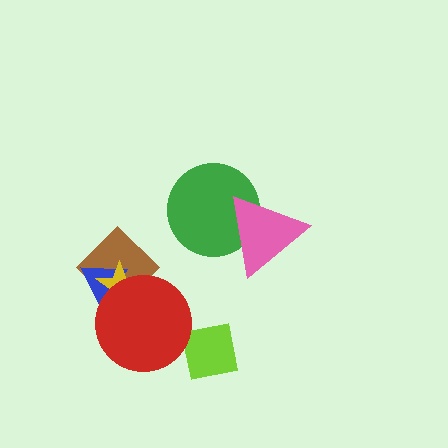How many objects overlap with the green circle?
1 object overlaps with the green circle.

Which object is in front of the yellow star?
The red circle is in front of the yellow star.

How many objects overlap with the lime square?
1 object overlaps with the lime square.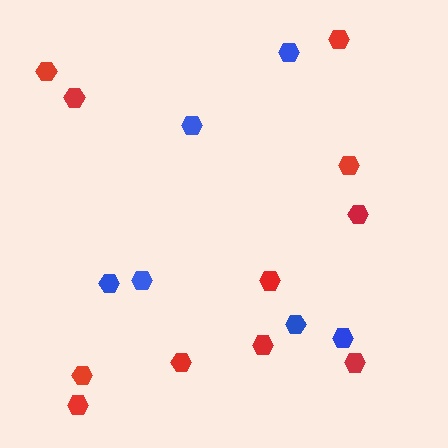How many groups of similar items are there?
There are 2 groups: one group of blue hexagons (6) and one group of red hexagons (11).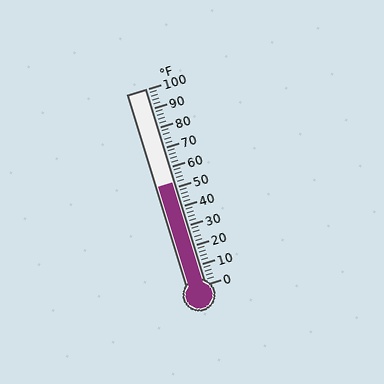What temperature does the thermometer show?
The thermometer shows approximately 52°F.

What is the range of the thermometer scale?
The thermometer scale ranges from 0°F to 100°F.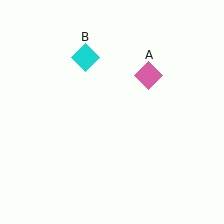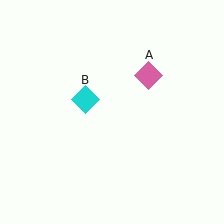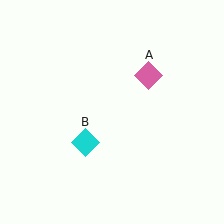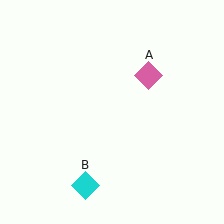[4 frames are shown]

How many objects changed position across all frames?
1 object changed position: cyan diamond (object B).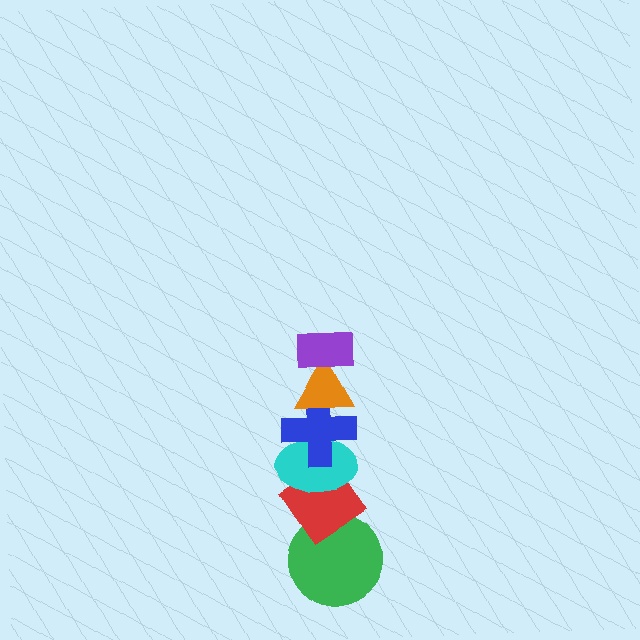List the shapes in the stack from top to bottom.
From top to bottom: the purple rectangle, the orange triangle, the blue cross, the cyan ellipse, the red diamond, the green circle.